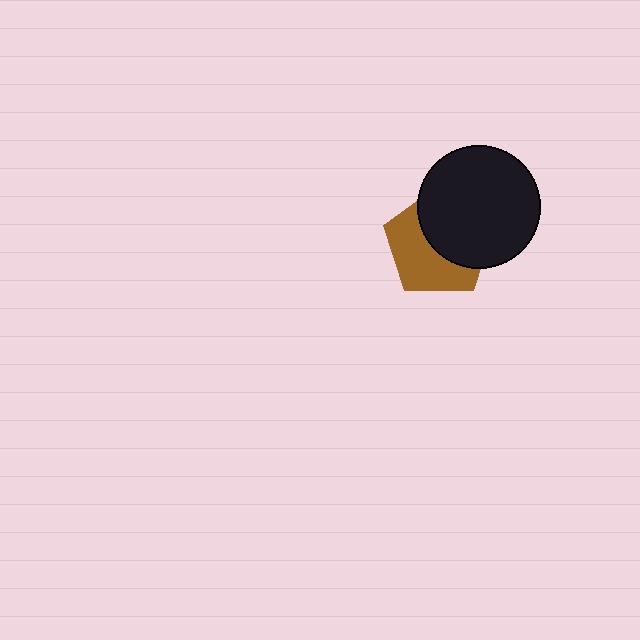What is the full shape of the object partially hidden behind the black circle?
The partially hidden object is a brown pentagon.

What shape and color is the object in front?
The object in front is a black circle.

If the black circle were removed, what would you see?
You would see the complete brown pentagon.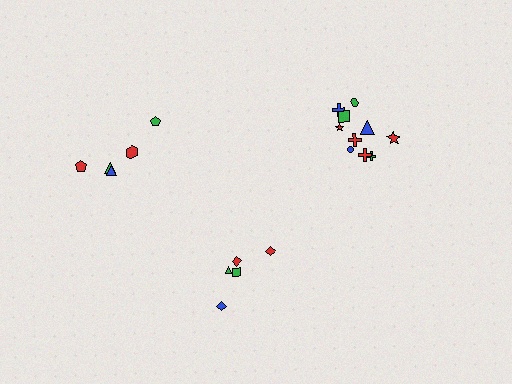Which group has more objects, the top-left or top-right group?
The top-right group.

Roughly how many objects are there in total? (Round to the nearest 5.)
Roughly 20 objects in total.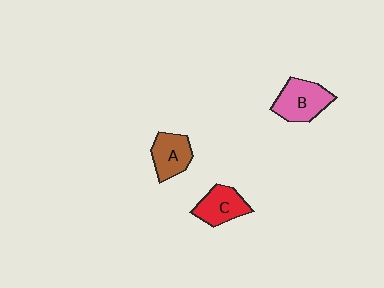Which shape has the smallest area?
Shape A (brown).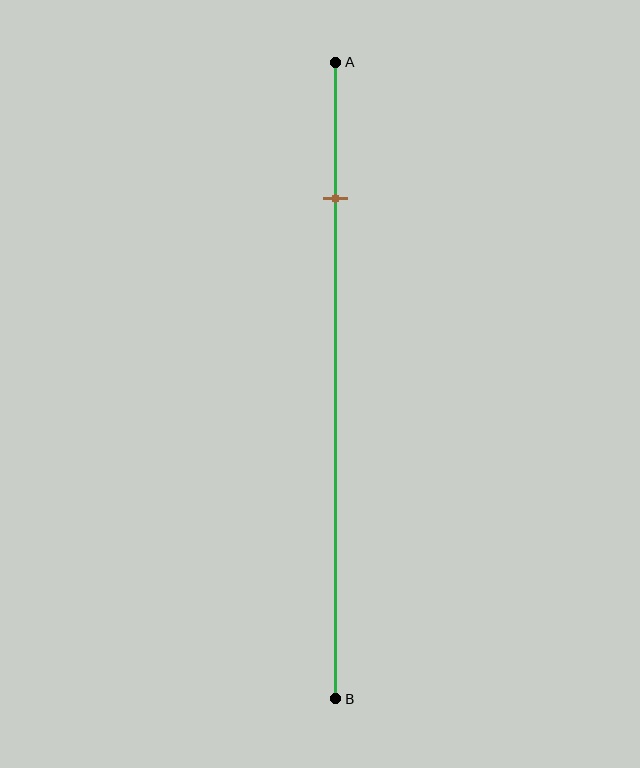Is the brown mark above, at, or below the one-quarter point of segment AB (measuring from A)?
The brown mark is above the one-quarter point of segment AB.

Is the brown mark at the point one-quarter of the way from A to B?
No, the mark is at about 20% from A, not at the 25% one-quarter point.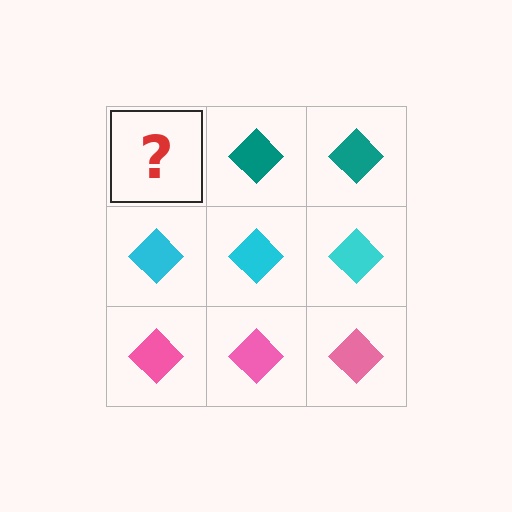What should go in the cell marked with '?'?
The missing cell should contain a teal diamond.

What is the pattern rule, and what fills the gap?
The rule is that each row has a consistent color. The gap should be filled with a teal diamond.